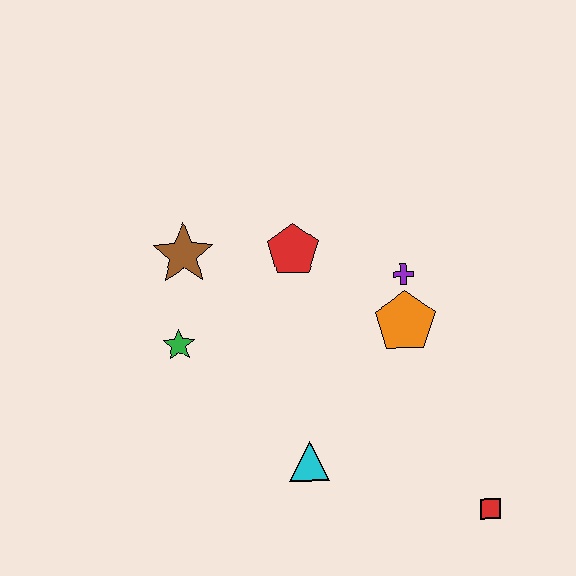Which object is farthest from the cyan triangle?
The brown star is farthest from the cyan triangle.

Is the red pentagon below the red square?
No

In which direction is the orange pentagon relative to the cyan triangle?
The orange pentagon is above the cyan triangle.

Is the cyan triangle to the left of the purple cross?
Yes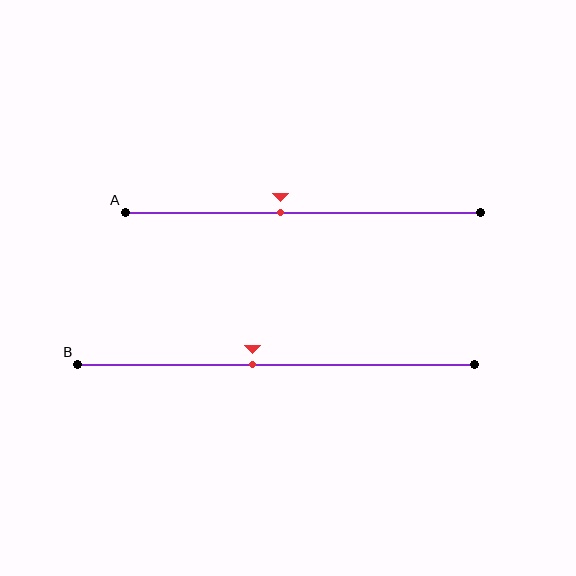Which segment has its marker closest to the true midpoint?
Segment B has its marker closest to the true midpoint.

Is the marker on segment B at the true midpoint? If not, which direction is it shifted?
No, the marker on segment B is shifted to the left by about 6% of the segment length.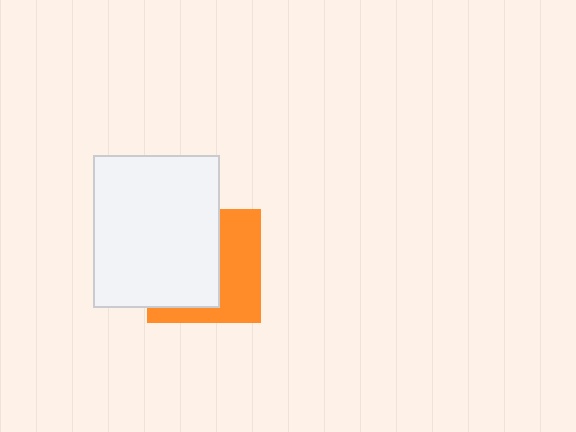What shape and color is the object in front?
The object in front is a white rectangle.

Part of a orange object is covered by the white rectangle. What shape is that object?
It is a square.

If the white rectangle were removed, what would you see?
You would see the complete orange square.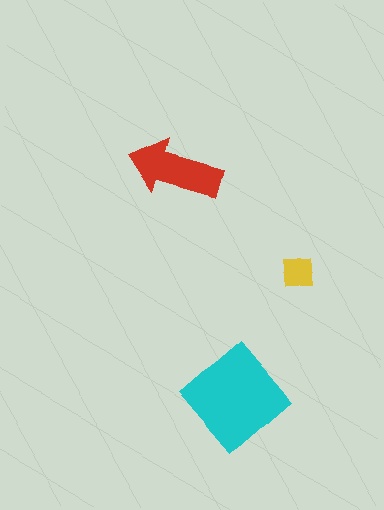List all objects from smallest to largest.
The yellow square, the red arrow, the cyan diamond.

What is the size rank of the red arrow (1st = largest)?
2nd.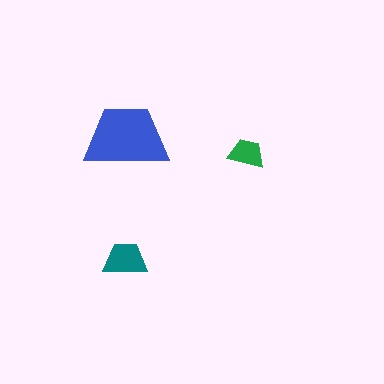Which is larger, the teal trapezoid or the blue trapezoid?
The blue one.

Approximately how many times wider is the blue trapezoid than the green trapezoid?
About 2.5 times wider.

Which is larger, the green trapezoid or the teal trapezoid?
The teal one.